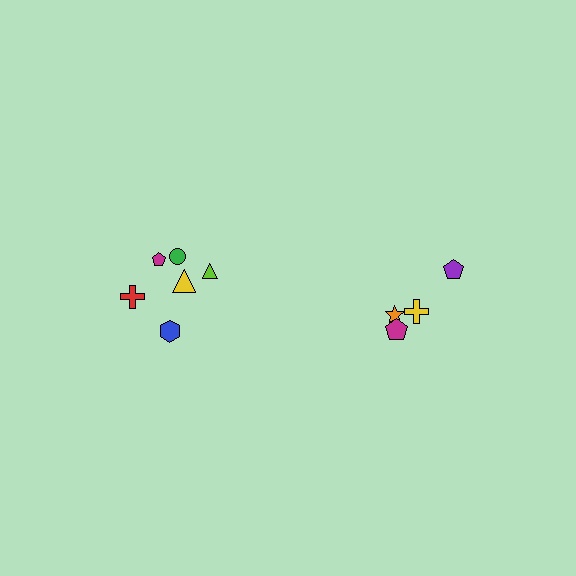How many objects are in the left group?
There are 6 objects.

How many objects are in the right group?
There are 4 objects.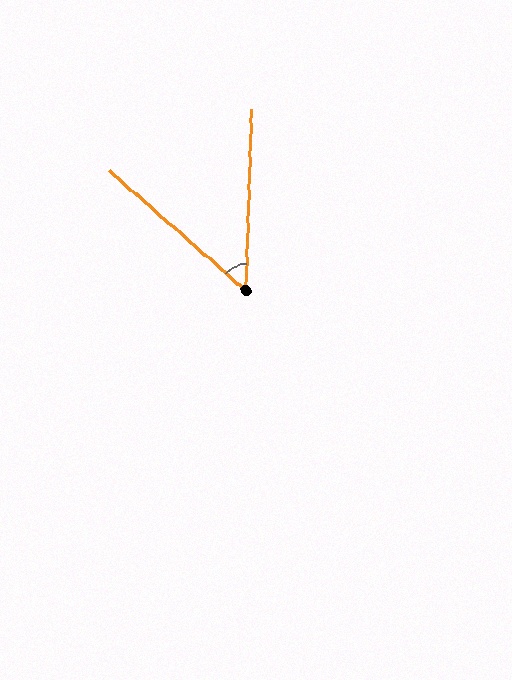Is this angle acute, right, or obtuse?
It is acute.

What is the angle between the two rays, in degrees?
Approximately 51 degrees.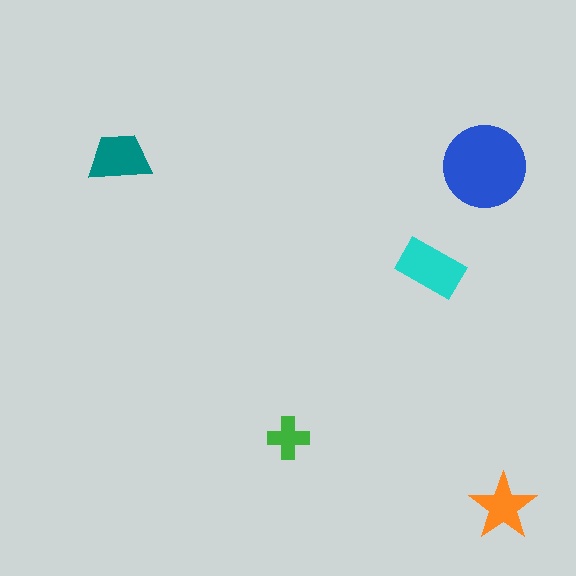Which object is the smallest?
The green cross.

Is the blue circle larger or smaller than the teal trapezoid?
Larger.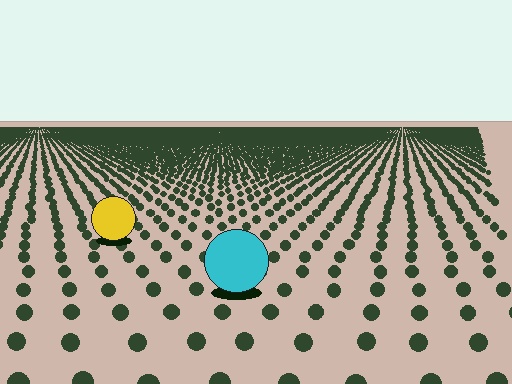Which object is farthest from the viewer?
The yellow circle is farthest from the viewer. It appears smaller and the ground texture around it is denser.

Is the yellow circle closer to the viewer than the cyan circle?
No. The cyan circle is closer — you can tell from the texture gradient: the ground texture is coarser near it.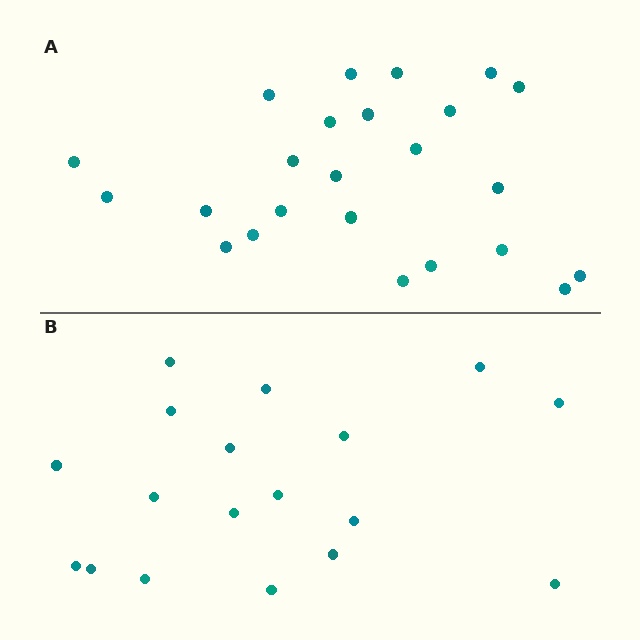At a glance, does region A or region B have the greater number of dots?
Region A (the top region) has more dots.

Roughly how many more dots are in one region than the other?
Region A has about 6 more dots than region B.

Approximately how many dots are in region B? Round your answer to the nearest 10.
About 20 dots. (The exact count is 18, which rounds to 20.)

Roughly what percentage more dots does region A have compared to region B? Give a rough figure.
About 35% more.